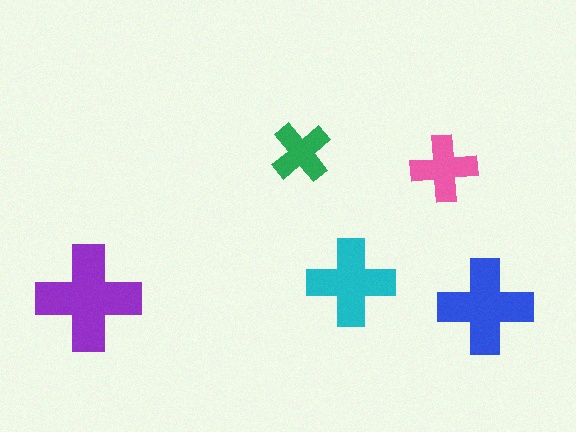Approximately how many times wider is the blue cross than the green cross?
About 1.5 times wider.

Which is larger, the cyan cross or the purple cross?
The purple one.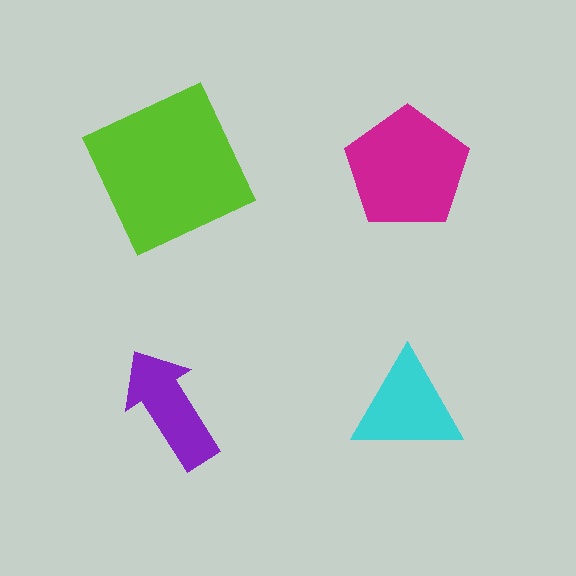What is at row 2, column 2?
A cyan triangle.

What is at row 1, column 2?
A magenta pentagon.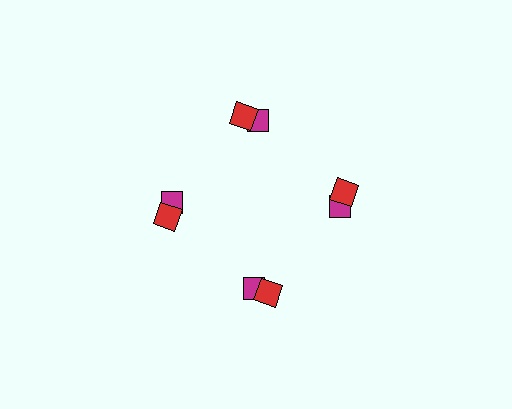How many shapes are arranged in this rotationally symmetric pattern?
There are 8 shapes, arranged in 4 groups of 2.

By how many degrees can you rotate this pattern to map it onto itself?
The pattern maps onto itself every 90 degrees of rotation.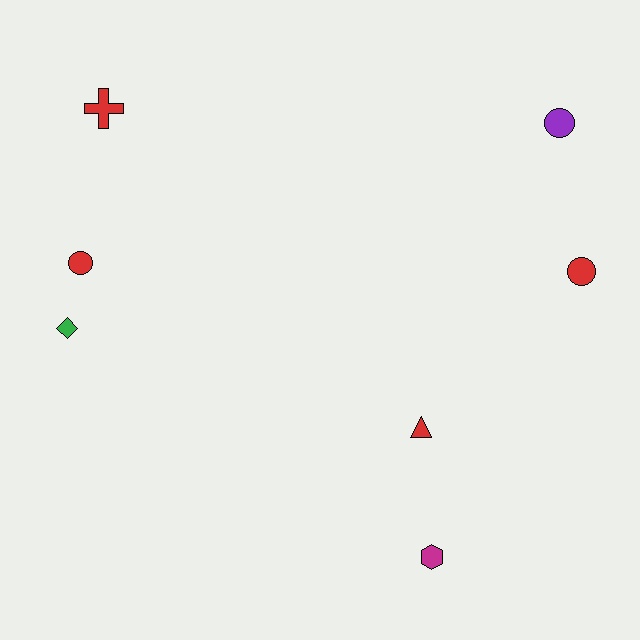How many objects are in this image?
There are 7 objects.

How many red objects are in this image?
There are 4 red objects.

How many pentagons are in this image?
There are no pentagons.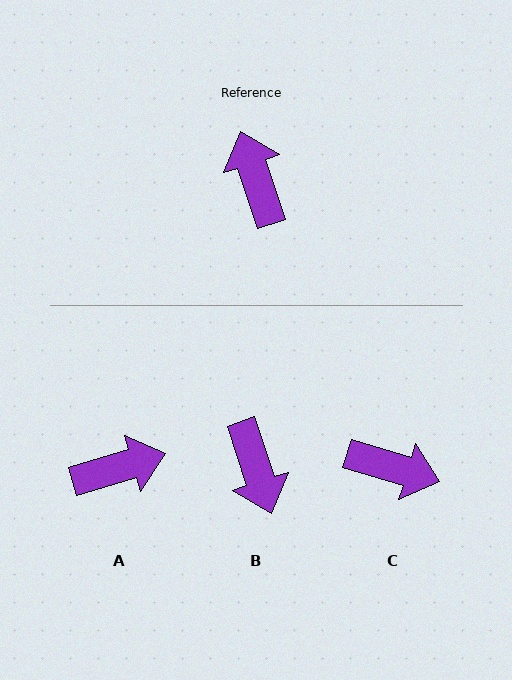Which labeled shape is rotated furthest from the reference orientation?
B, about 180 degrees away.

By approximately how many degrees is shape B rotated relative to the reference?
Approximately 180 degrees counter-clockwise.